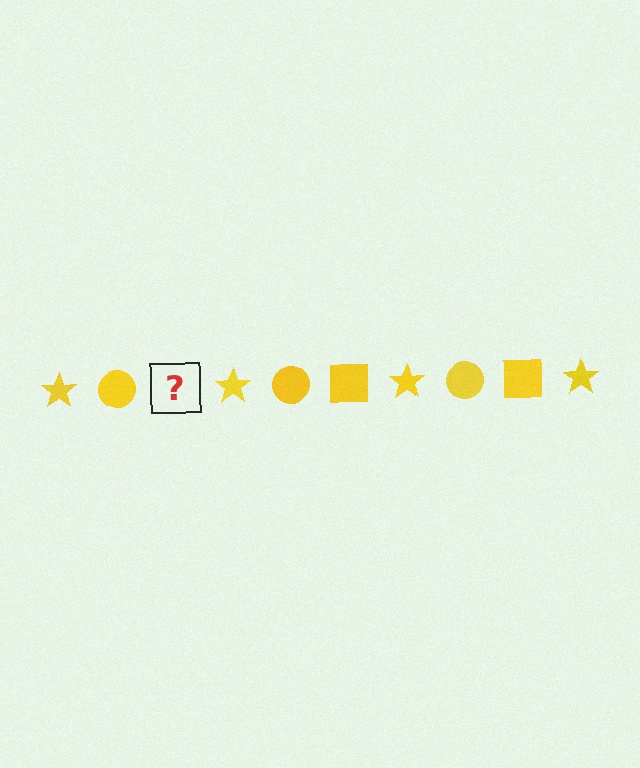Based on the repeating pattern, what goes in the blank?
The blank should be a yellow square.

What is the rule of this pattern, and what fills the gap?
The rule is that the pattern cycles through star, circle, square shapes in yellow. The gap should be filled with a yellow square.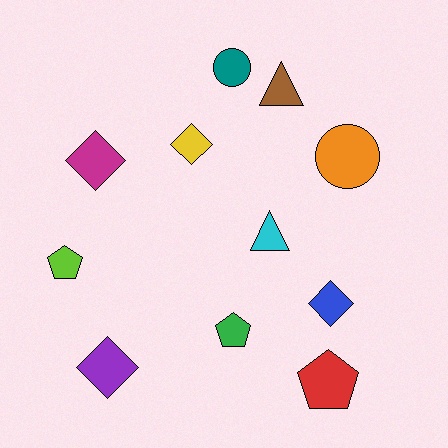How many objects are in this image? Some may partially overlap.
There are 11 objects.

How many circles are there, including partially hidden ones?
There are 2 circles.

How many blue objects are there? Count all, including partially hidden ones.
There is 1 blue object.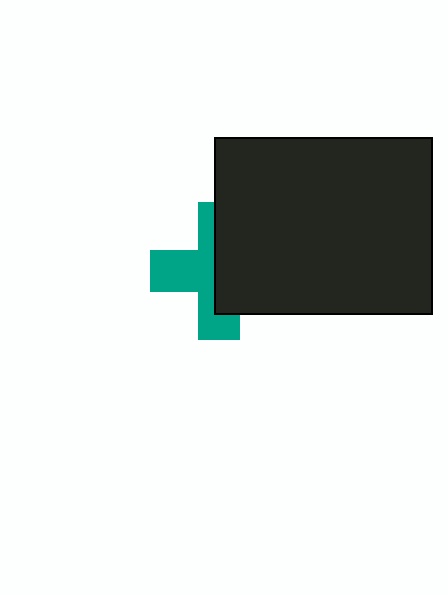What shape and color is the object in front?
The object in front is a black rectangle.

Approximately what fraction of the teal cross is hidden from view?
Roughly 51% of the teal cross is hidden behind the black rectangle.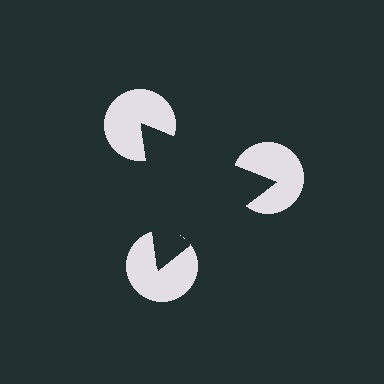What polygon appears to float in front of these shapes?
An illusory triangle — its edges are inferred from the aligned wedge cuts in the pac-man discs, not physically drawn.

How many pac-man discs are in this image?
There are 3 — one at each vertex of the illusory triangle.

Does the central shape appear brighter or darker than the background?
It typically appears slightly darker than the background, even though no actual brightness change is drawn.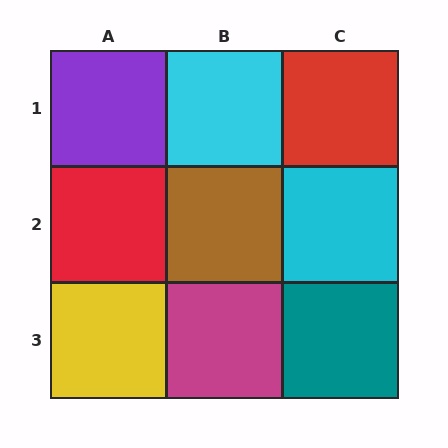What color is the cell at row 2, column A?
Red.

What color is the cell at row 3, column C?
Teal.